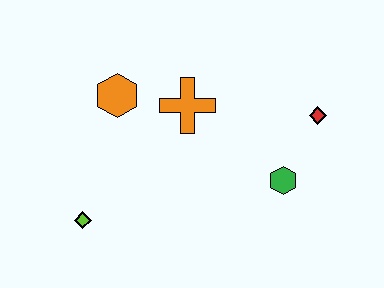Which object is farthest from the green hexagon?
The lime diamond is farthest from the green hexagon.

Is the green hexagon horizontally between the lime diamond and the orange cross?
No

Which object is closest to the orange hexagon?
The orange cross is closest to the orange hexagon.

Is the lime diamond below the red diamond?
Yes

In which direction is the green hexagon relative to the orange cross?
The green hexagon is to the right of the orange cross.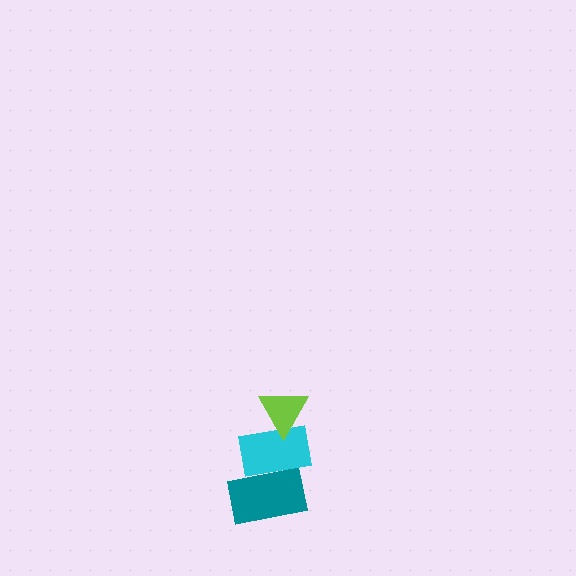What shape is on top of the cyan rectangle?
The lime triangle is on top of the cyan rectangle.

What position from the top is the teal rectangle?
The teal rectangle is 3rd from the top.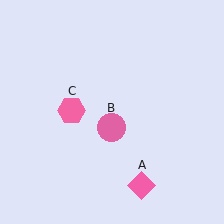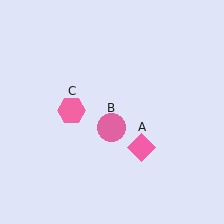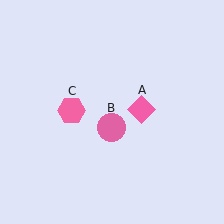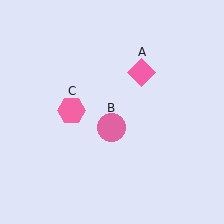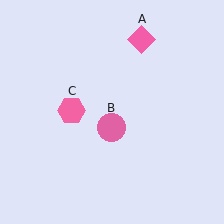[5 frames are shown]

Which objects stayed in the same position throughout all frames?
Pink circle (object B) and pink hexagon (object C) remained stationary.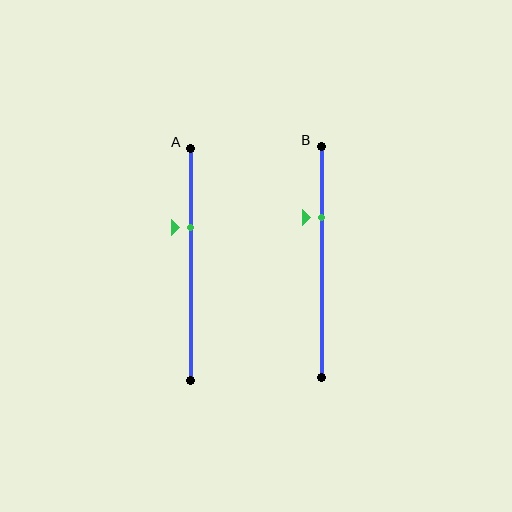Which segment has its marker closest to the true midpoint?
Segment A has its marker closest to the true midpoint.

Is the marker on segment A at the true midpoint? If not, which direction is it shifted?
No, the marker on segment A is shifted upward by about 16% of the segment length.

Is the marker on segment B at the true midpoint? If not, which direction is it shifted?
No, the marker on segment B is shifted upward by about 20% of the segment length.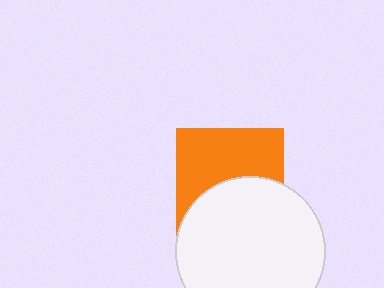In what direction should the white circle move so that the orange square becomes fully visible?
The white circle should move down. That is the shortest direction to clear the overlap and leave the orange square fully visible.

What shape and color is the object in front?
The object in front is a white circle.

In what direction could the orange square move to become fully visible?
The orange square could move up. That would shift it out from behind the white circle entirely.